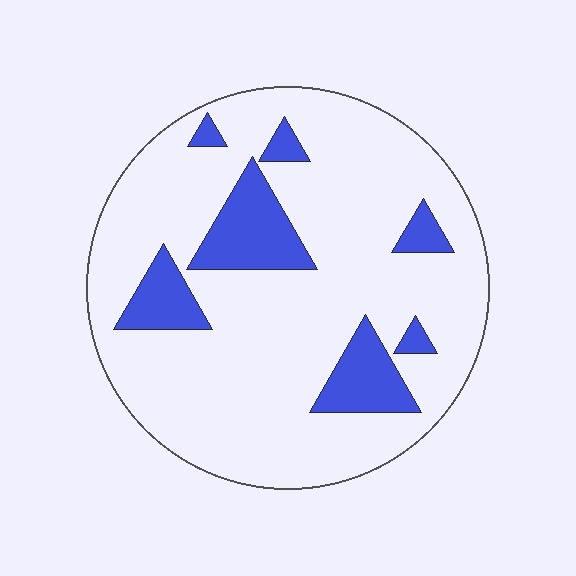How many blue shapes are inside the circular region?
7.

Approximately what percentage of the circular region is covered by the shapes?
Approximately 15%.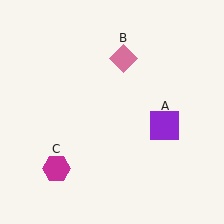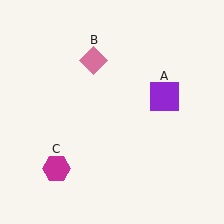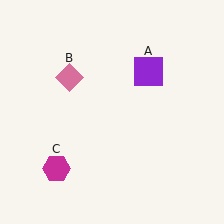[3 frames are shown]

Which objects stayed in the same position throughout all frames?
Magenta hexagon (object C) remained stationary.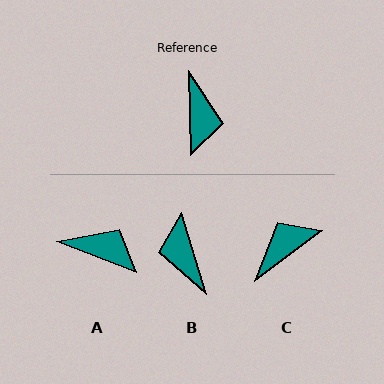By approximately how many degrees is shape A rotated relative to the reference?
Approximately 67 degrees counter-clockwise.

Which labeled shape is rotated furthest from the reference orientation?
B, about 165 degrees away.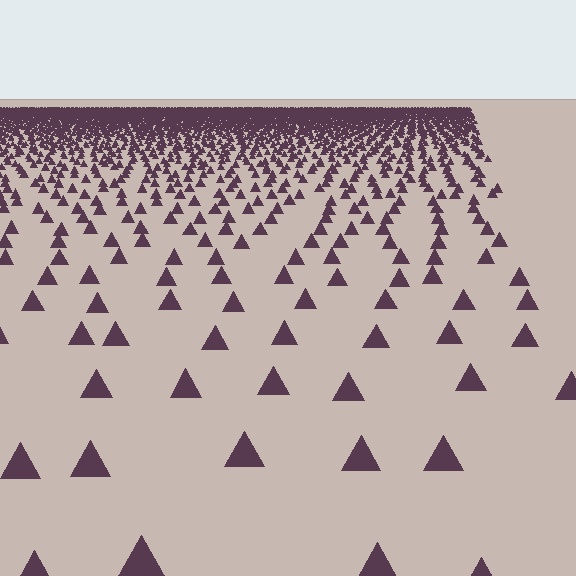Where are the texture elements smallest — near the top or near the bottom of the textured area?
Near the top.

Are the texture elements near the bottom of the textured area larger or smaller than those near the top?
Larger. Near the bottom, elements are closer to the viewer and appear at a bigger on-screen size.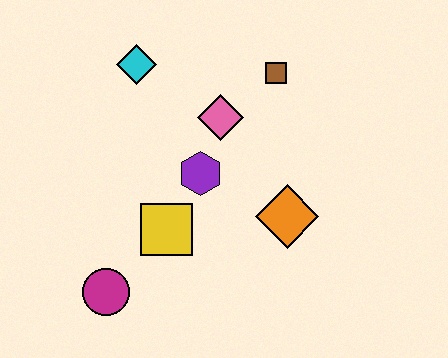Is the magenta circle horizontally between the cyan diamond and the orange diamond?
No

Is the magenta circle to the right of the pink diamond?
No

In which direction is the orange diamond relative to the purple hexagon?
The orange diamond is to the right of the purple hexagon.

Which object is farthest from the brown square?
The magenta circle is farthest from the brown square.